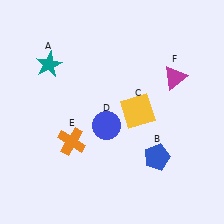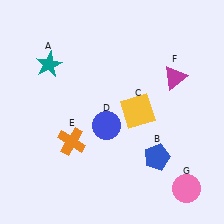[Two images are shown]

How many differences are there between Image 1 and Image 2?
There is 1 difference between the two images.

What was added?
A pink circle (G) was added in Image 2.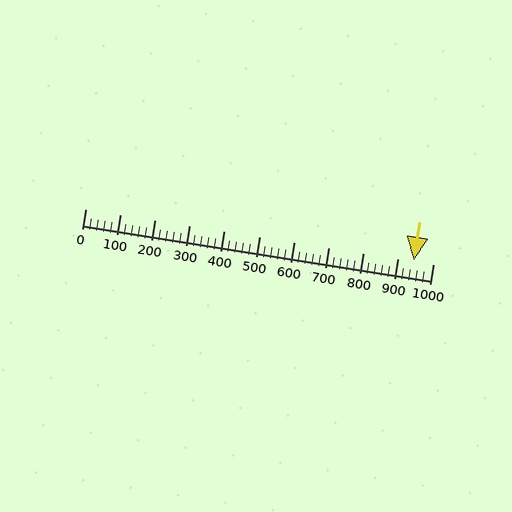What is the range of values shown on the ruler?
The ruler shows values from 0 to 1000.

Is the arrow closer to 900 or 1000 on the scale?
The arrow is closer to 900.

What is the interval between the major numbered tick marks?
The major tick marks are spaced 100 units apart.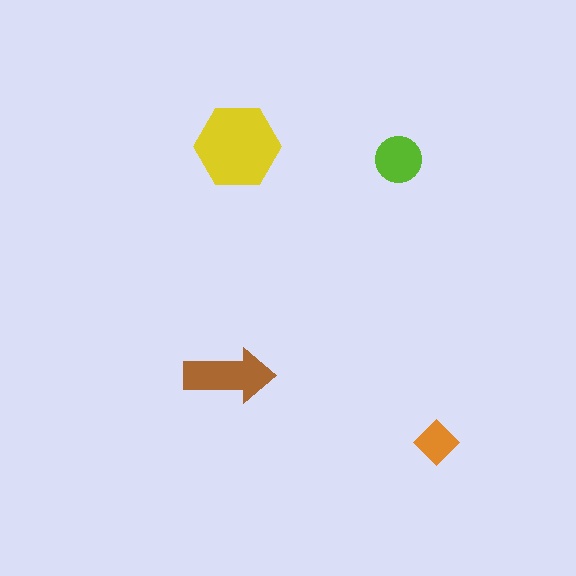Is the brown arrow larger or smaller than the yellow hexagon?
Smaller.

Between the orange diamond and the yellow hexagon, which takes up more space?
The yellow hexagon.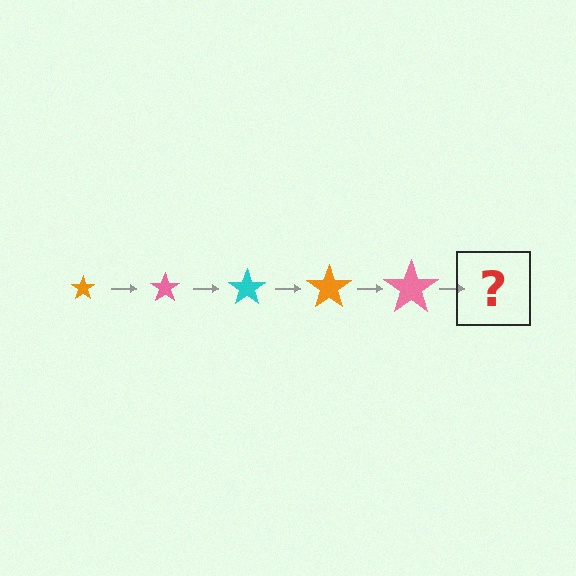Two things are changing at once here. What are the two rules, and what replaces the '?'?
The two rules are that the star grows larger each step and the color cycles through orange, pink, and cyan. The '?' should be a cyan star, larger than the previous one.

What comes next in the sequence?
The next element should be a cyan star, larger than the previous one.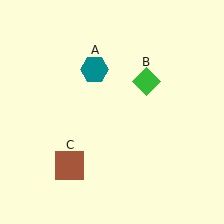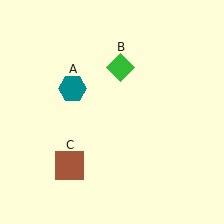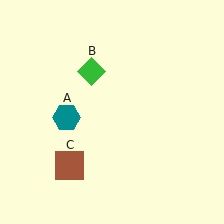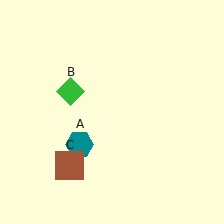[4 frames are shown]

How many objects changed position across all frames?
2 objects changed position: teal hexagon (object A), green diamond (object B).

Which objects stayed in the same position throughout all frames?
Brown square (object C) remained stationary.